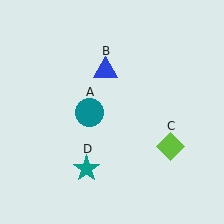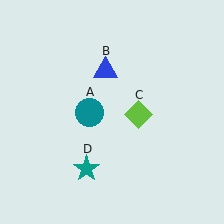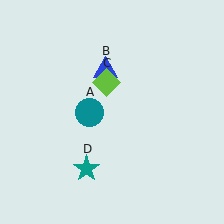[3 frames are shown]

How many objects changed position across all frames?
1 object changed position: lime diamond (object C).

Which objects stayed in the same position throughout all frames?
Teal circle (object A) and blue triangle (object B) and teal star (object D) remained stationary.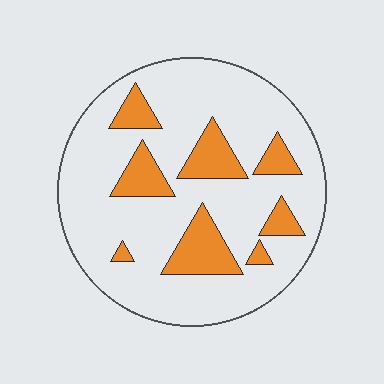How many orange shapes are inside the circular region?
8.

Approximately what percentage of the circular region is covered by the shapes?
Approximately 20%.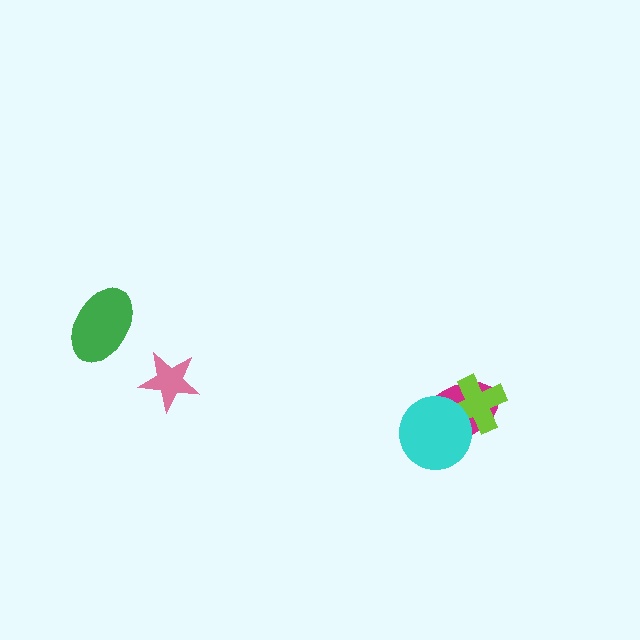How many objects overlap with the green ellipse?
0 objects overlap with the green ellipse.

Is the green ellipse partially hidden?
No, no other shape covers it.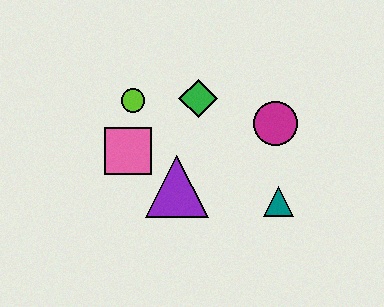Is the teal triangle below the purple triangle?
Yes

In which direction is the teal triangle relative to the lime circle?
The teal triangle is to the right of the lime circle.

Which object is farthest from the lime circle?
The teal triangle is farthest from the lime circle.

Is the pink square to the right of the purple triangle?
No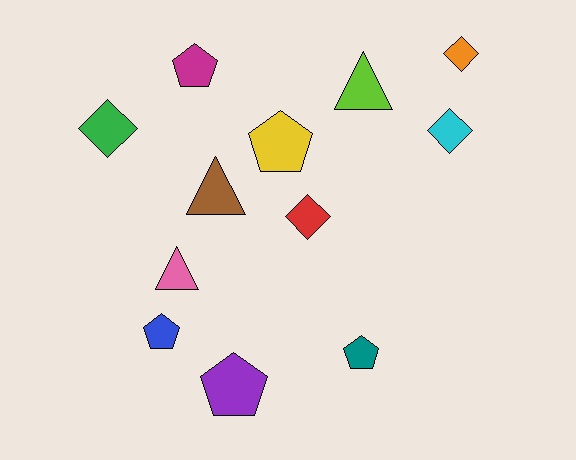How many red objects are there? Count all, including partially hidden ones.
There is 1 red object.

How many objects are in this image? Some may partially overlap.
There are 12 objects.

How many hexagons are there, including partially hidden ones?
There are no hexagons.